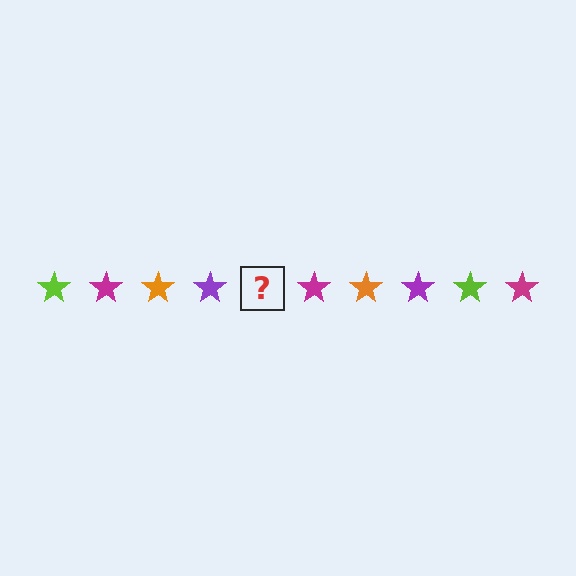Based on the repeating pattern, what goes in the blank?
The blank should be a lime star.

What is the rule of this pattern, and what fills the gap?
The rule is that the pattern cycles through lime, magenta, orange, purple stars. The gap should be filled with a lime star.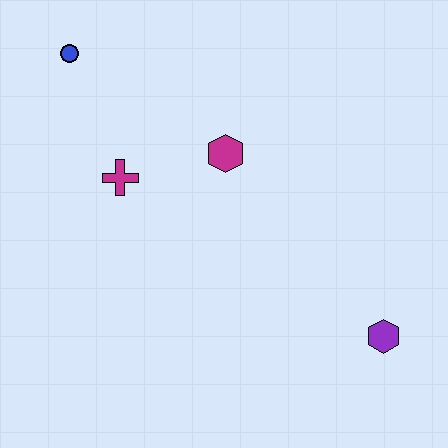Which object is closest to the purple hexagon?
The magenta hexagon is closest to the purple hexagon.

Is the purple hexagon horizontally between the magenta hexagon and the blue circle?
No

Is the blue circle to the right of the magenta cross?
No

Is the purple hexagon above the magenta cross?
No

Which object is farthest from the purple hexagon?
The blue circle is farthest from the purple hexagon.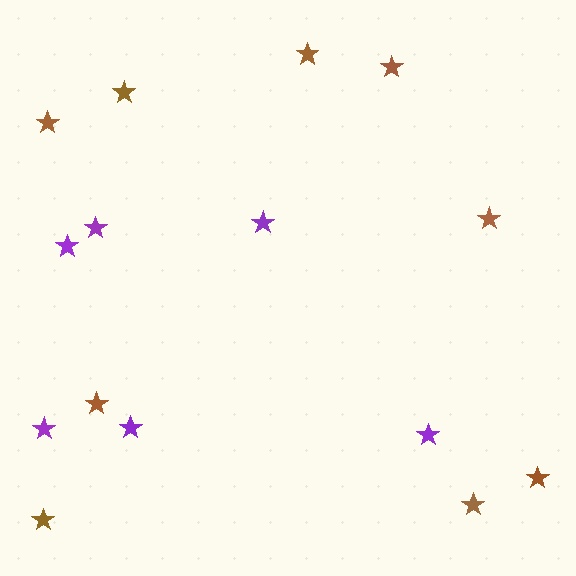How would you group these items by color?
There are 2 groups: one group of brown stars (9) and one group of purple stars (6).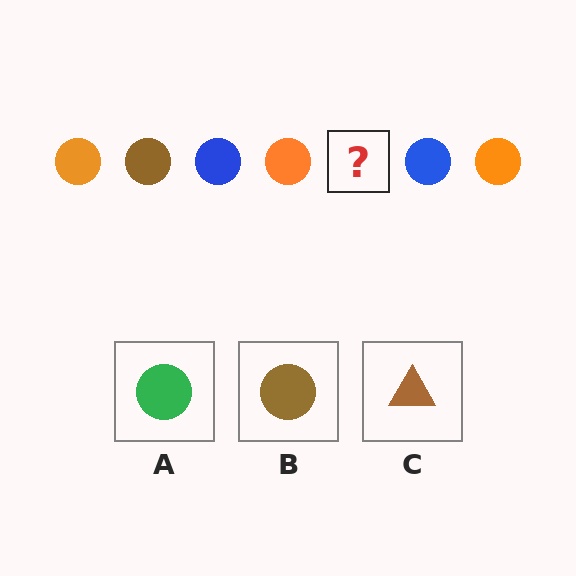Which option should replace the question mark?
Option B.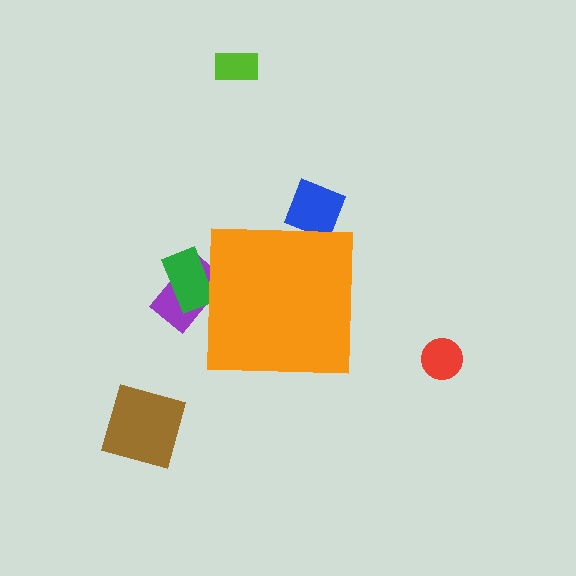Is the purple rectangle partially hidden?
Yes, the purple rectangle is partially hidden behind the orange square.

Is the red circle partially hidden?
No, the red circle is fully visible.